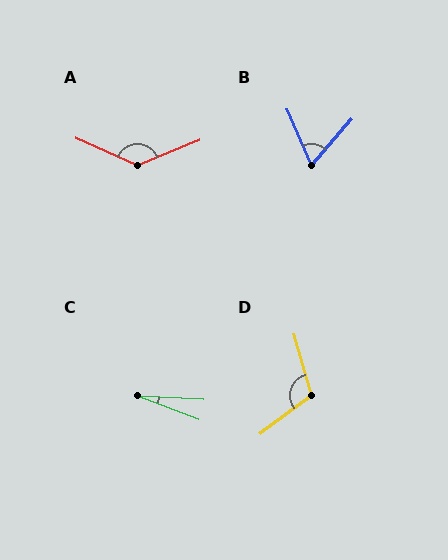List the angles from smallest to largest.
C (18°), B (64°), D (112°), A (134°).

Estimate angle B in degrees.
Approximately 64 degrees.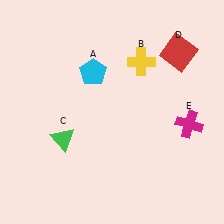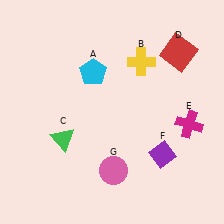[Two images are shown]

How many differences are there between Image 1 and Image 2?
There are 2 differences between the two images.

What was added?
A purple diamond (F), a pink circle (G) were added in Image 2.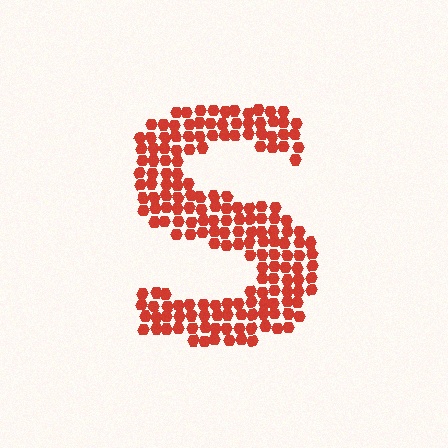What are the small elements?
The small elements are hexagons.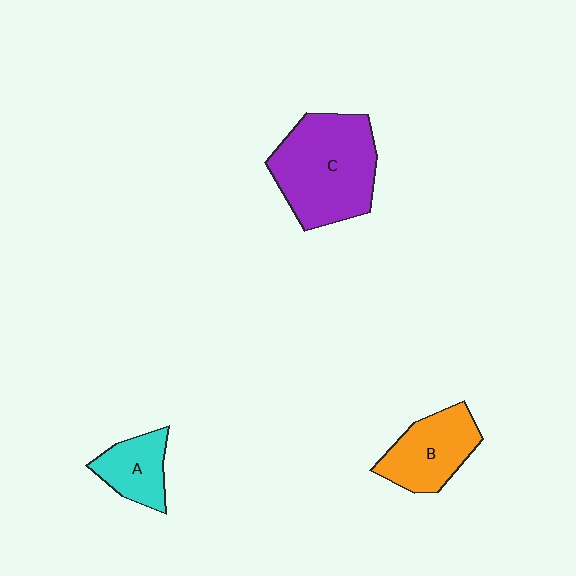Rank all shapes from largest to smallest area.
From largest to smallest: C (purple), B (orange), A (cyan).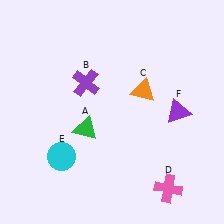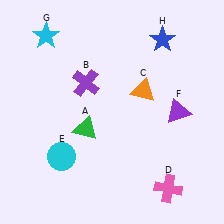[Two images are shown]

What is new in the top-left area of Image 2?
A cyan star (G) was added in the top-left area of Image 2.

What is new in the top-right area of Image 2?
A blue star (H) was added in the top-right area of Image 2.